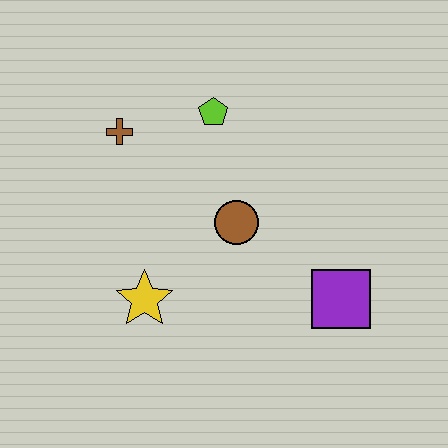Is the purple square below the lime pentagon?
Yes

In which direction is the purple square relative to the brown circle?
The purple square is to the right of the brown circle.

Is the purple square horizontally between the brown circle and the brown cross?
No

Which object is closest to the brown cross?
The lime pentagon is closest to the brown cross.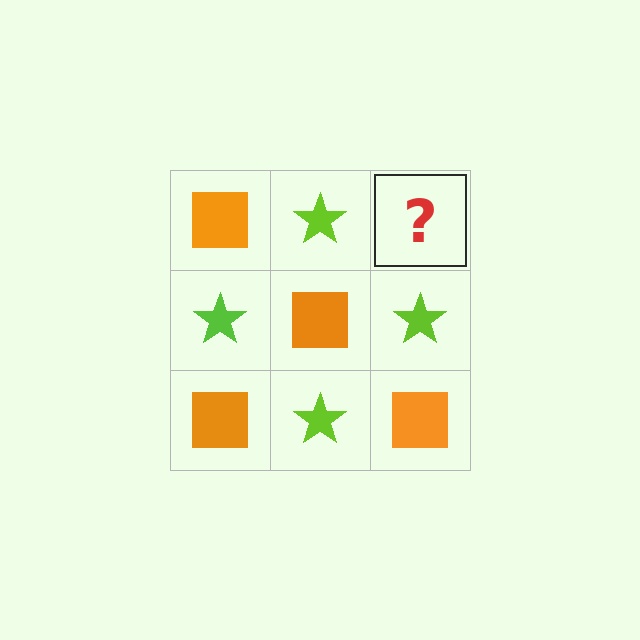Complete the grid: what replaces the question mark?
The question mark should be replaced with an orange square.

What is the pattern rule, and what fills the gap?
The rule is that it alternates orange square and lime star in a checkerboard pattern. The gap should be filled with an orange square.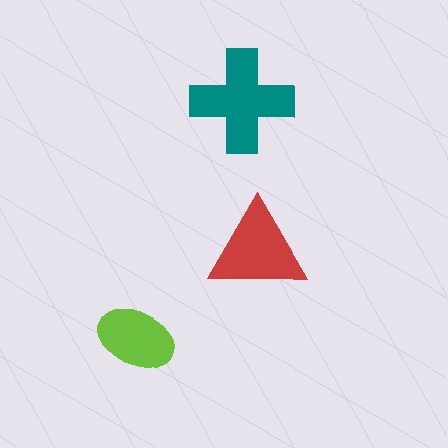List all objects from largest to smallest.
The teal cross, the red triangle, the lime ellipse.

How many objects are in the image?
There are 3 objects in the image.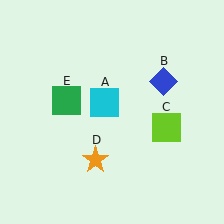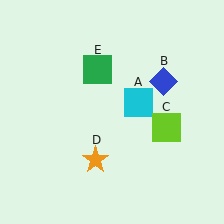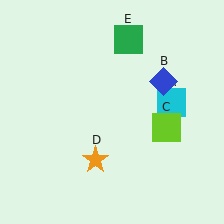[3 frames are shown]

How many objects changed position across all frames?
2 objects changed position: cyan square (object A), green square (object E).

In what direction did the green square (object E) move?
The green square (object E) moved up and to the right.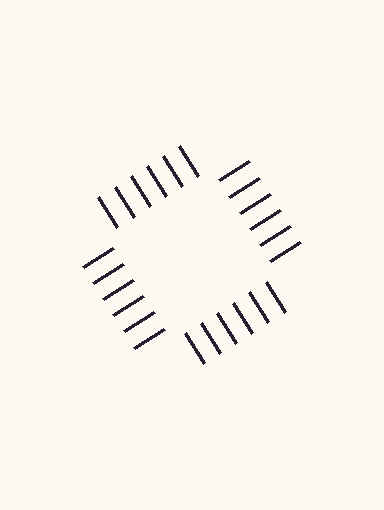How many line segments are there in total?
24 — 6 along each of the 4 edges.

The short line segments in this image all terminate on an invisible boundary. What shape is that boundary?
An illusory square — the line segments terminate on its edges but no continuous stroke is drawn.